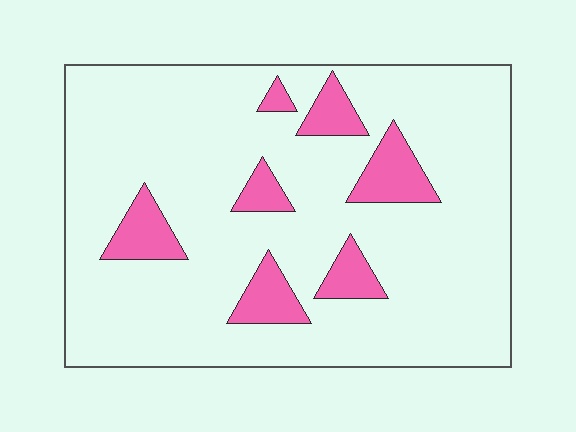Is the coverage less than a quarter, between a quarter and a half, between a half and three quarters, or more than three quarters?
Less than a quarter.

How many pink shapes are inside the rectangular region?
7.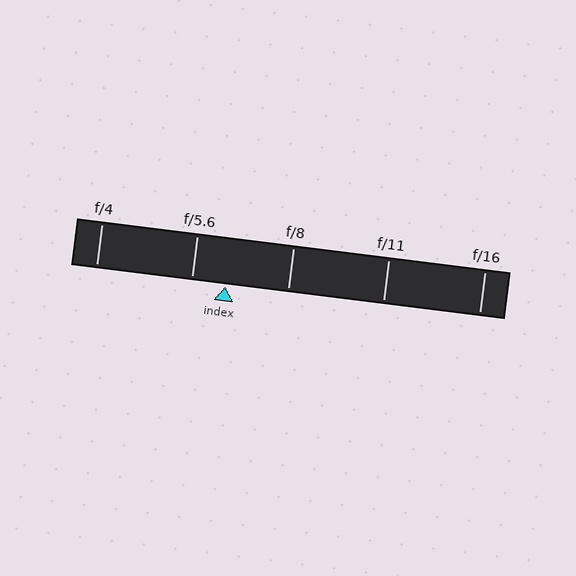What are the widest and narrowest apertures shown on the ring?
The widest aperture shown is f/4 and the narrowest is f/16.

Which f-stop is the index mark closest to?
The index mark is closest to f/5.6.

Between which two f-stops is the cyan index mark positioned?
The index mark is between f/5.6 and f/8.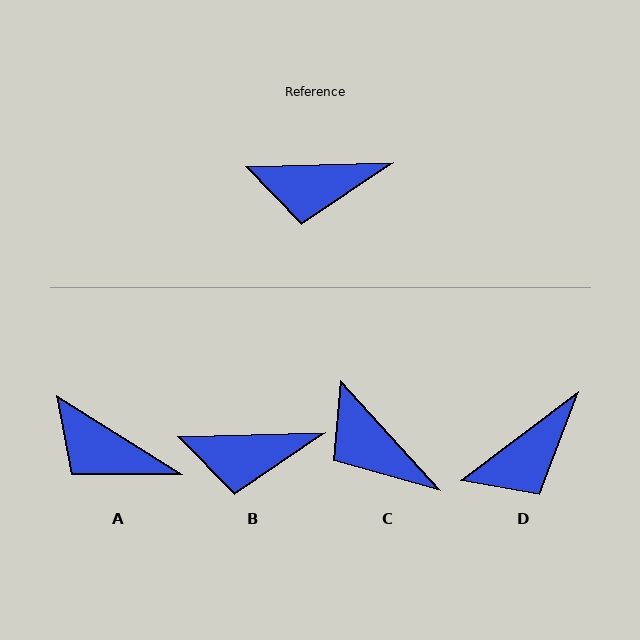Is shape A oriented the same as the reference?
No, it is off by about 34 degrees.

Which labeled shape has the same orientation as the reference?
B.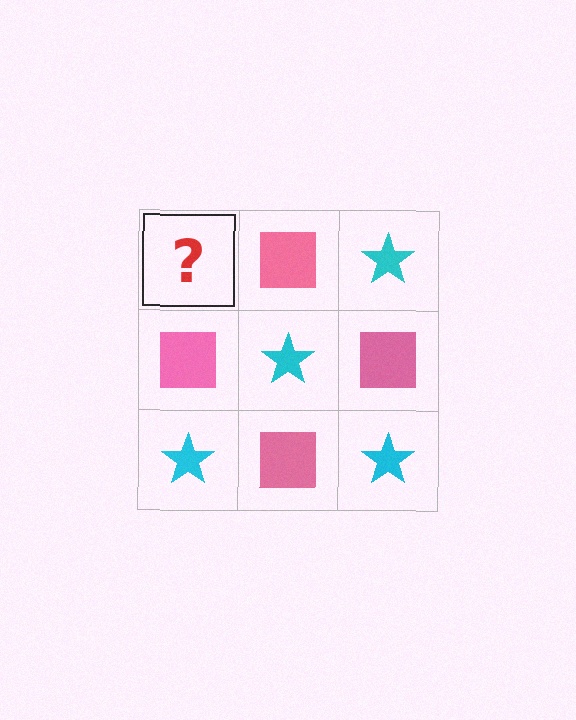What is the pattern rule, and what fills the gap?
The rule is that it alternates cyan star and pink square in a checkerboard pattern. The gap should be filled with a cyan star.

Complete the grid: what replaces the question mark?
The question mark should be replaced with a cyan star.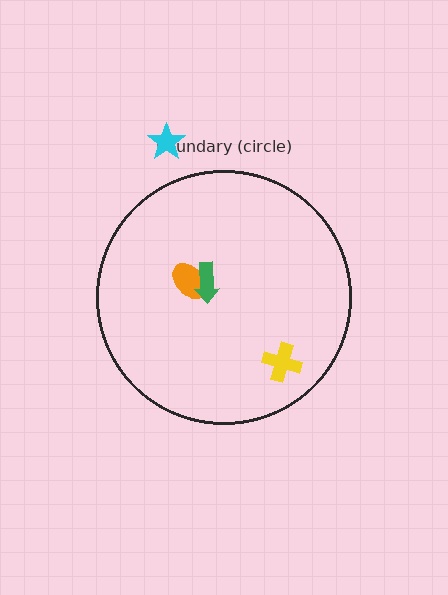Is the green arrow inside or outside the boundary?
Inside.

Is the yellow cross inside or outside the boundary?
Inside.